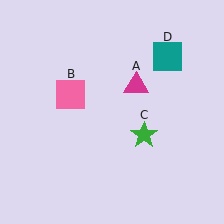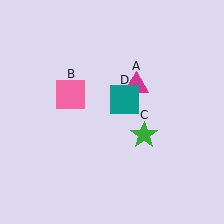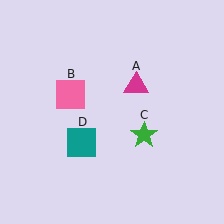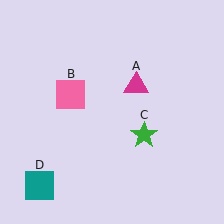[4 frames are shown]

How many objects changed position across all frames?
1 object changed position: teal square (object D).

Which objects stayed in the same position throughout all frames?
Magenta triangle (object A) and pink square (object B) and green star (object C) remained stationary.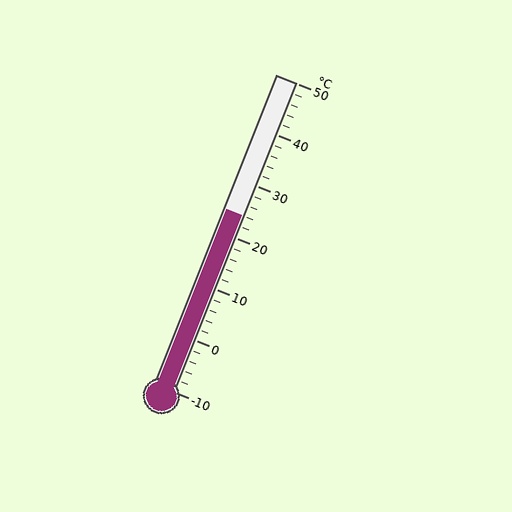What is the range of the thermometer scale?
The thermometer scale ranges from -10°C to 50°C.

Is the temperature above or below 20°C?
The temperature is above 20°C.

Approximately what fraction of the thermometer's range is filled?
The thermometer is filled to approximately 55% of its range.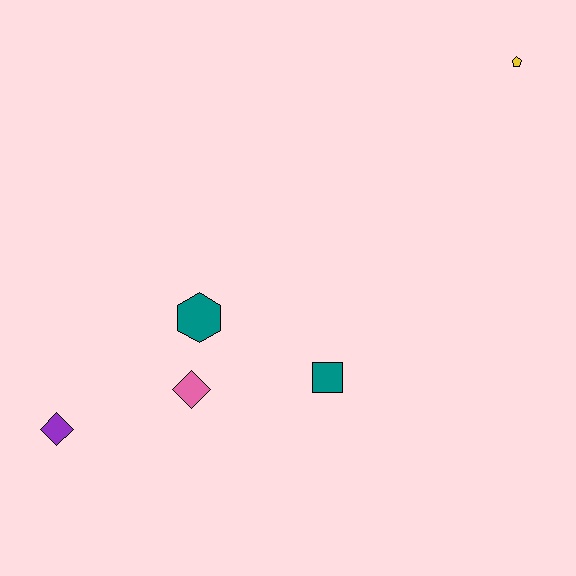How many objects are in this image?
There are 5 objects.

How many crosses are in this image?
There are no crosses.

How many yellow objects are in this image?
There is 1 yellow object.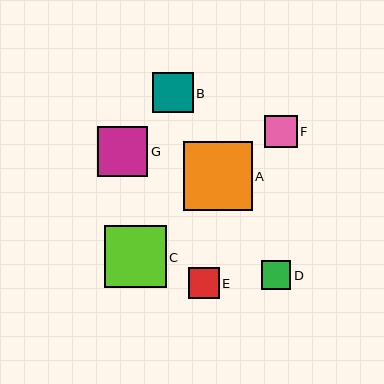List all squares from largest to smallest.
From largest to smallest: A, C, G, B, F, E, D.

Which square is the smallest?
Square D is the smallest with a size of approximately 30 pixels.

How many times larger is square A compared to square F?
Square A is approximately 2.1 times the size of square F.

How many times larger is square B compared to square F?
Square B is approximately 1.3 times the size of square F.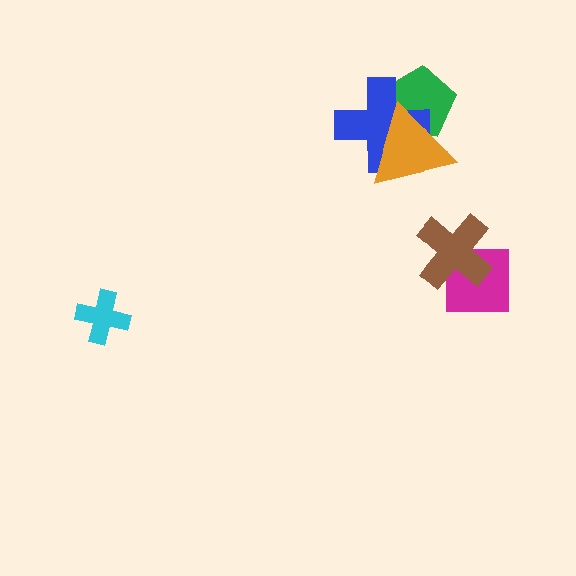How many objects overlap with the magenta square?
1 object overlaps with the magenta square.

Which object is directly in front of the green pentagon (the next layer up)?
The blue cross is directly in front of the green pentagon.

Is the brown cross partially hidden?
No, no other shape covers it.